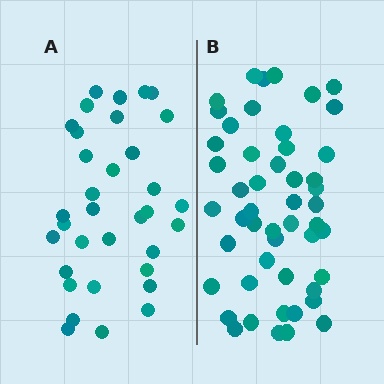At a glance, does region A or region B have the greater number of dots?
Region B (the right region) has more dots.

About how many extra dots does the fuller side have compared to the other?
Region B has approximately 15 more dots than region A.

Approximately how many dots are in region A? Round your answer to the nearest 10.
About 30 dots. (The exact count is 34, which rounds to 30.)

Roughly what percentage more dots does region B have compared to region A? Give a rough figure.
About 45% more.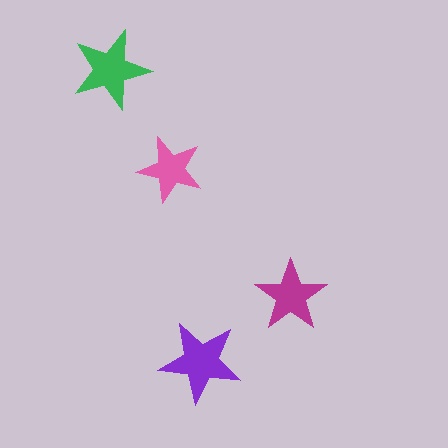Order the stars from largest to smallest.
the purple one, the green one, the magenta one, the pink one.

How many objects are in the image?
There are 4 objects in the image.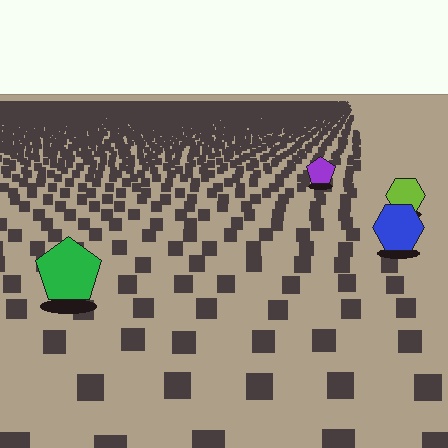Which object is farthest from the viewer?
The purple pentagon is farthest from the viewer. It appears smaller and the ground texture around it is denser.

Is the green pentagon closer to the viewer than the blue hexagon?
Yes. The green pentagon is closer — you can tell from the texture gradient: the ground texture is coarser near it.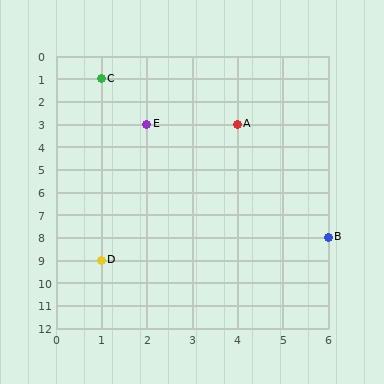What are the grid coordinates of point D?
Point D is at grid coordinates (1, 9).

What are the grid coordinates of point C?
Point C is at grid coordinates (1, 1).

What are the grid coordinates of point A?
Point A is at grid coordinates (4, 3).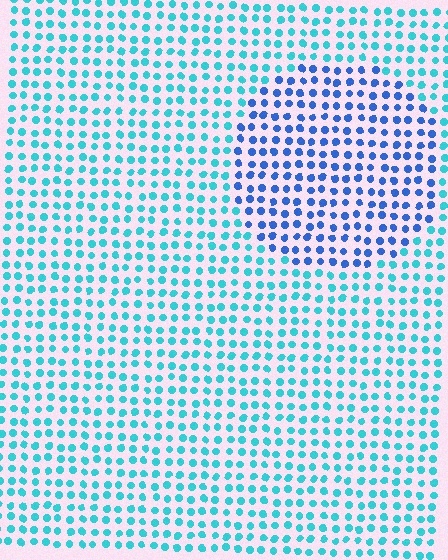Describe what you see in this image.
The image is filled with small cyan elements in a uniform arrangement. A circle-shaped region is visible where the elements are tinted to a slightly different hue, forming a subtle color boundary.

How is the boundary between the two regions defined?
The boundary is defined purely by a slight shift in hue (about 38 degrees). Spacing, size, and orientation are identical on both sides.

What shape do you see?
I see a circle.